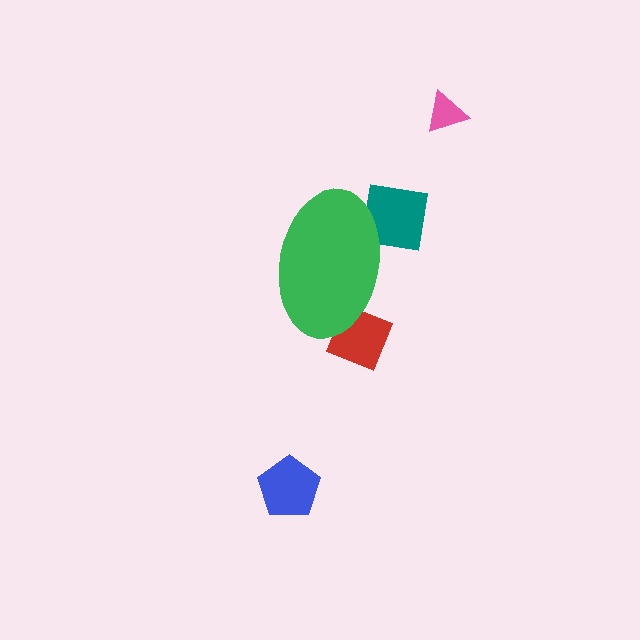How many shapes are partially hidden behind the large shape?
2 shapes are partially hidden.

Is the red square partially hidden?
Yes, the red square is partially hidden behind the green ellipse.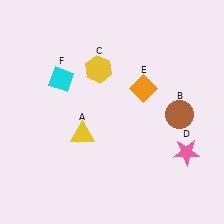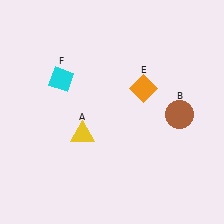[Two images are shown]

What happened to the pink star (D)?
The pink star (D) was removed in Image 2. It was in the bottom-right area of Image 1.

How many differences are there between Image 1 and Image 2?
There are 2 differences between the two images.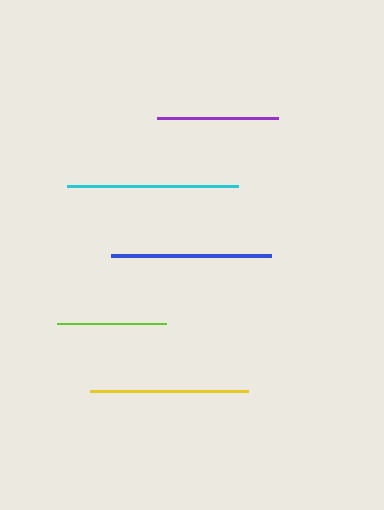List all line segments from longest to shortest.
From longest to shortest: cyan, blue, yellow, purple, lime.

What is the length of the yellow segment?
The yellow segment is approximately 158 pixels long.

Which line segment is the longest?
The cyan line is the longest at approximately 171 pixels.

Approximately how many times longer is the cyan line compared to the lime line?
The cyan line is approximately 1.6 times the length of the lime line.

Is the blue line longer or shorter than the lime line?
The blue line is longer than the lime line.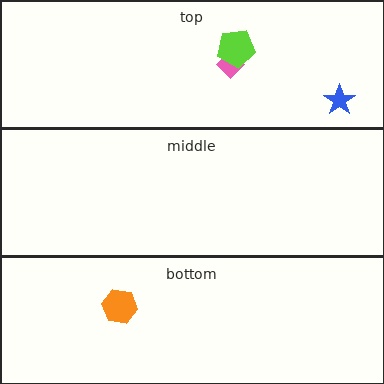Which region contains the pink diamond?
The top region.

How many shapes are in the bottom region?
1.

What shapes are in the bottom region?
The orange hexagon.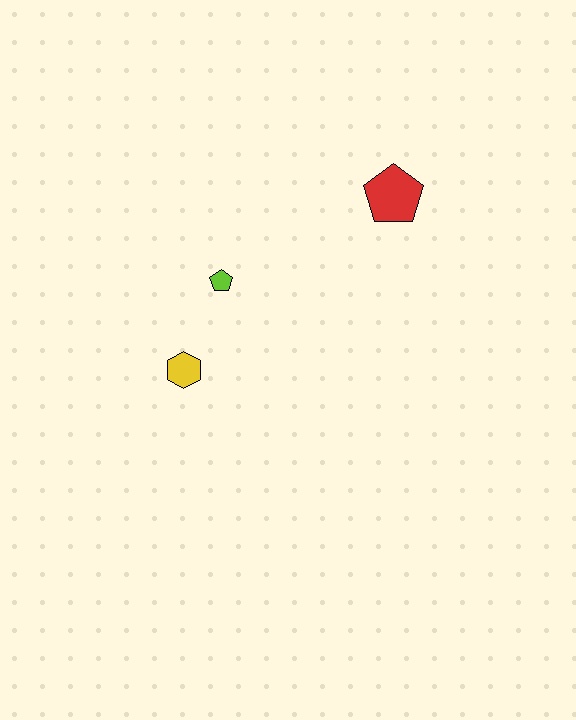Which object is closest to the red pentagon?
The lime pentagon is closest to the red pentagon.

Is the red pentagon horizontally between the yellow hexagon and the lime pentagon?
No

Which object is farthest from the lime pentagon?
The red pentagon is farthest from the lime pentagon.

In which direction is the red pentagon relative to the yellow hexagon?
The red pentagon is to the right of the yellow hexagon.